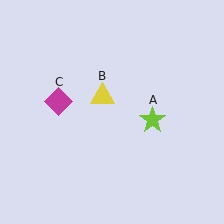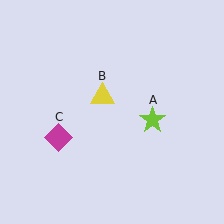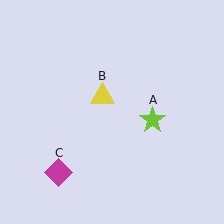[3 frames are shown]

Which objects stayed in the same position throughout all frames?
Lime star (object A) and yellow triangle (object B) remained stationary.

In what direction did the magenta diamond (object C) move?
The magenta diamond (object C) moved down.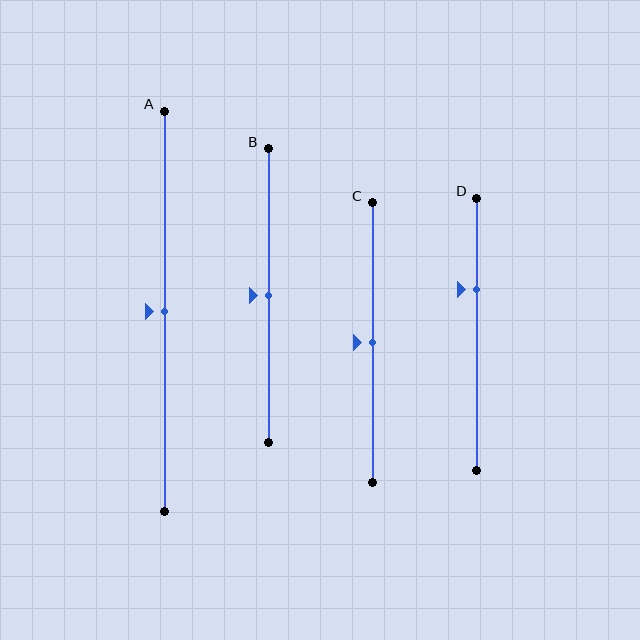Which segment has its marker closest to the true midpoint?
Segment A has its marker closest to the true midpoint.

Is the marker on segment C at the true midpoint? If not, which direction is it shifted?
Yes, the marker on segment C is at the true midpoint.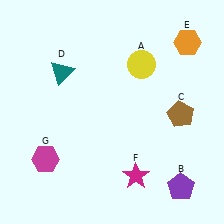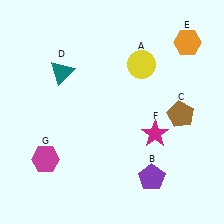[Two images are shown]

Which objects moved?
The objects that moved are: the purple pentagon (B), the magenta star (F).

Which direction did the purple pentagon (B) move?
The purple pentagon (B) moved left.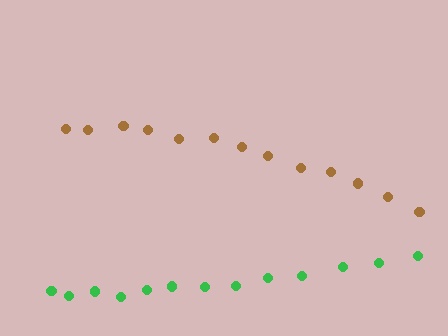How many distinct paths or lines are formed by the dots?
There are 2 distinct paths.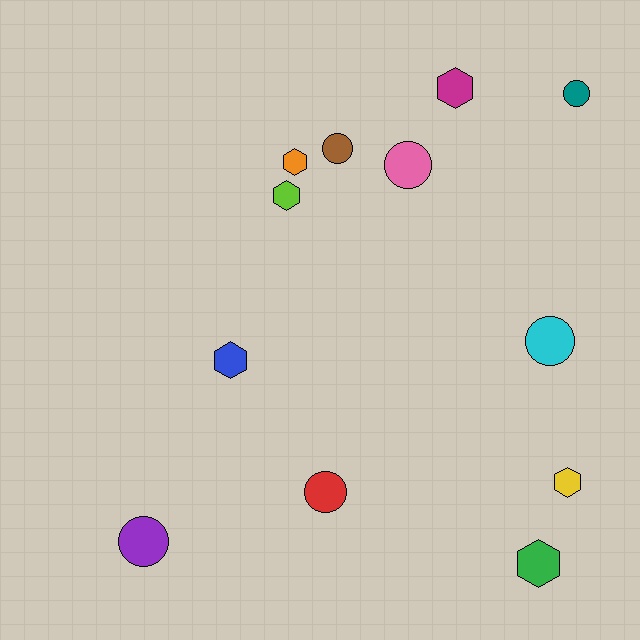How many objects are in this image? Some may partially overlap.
There are 12 objects.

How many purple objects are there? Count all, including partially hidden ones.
There is 1 purple object.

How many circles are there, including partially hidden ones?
There are 6 circles.